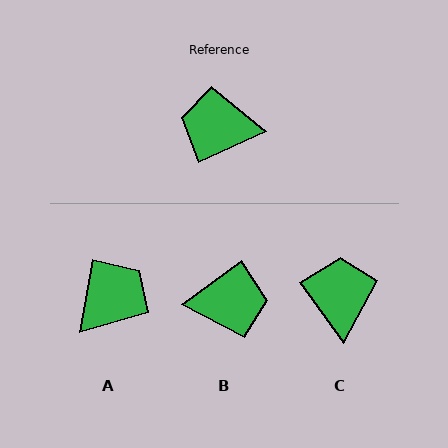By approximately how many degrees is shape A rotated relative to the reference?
Approximately 124 degrees clockwise.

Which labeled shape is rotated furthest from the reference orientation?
B, about 167 degrees away.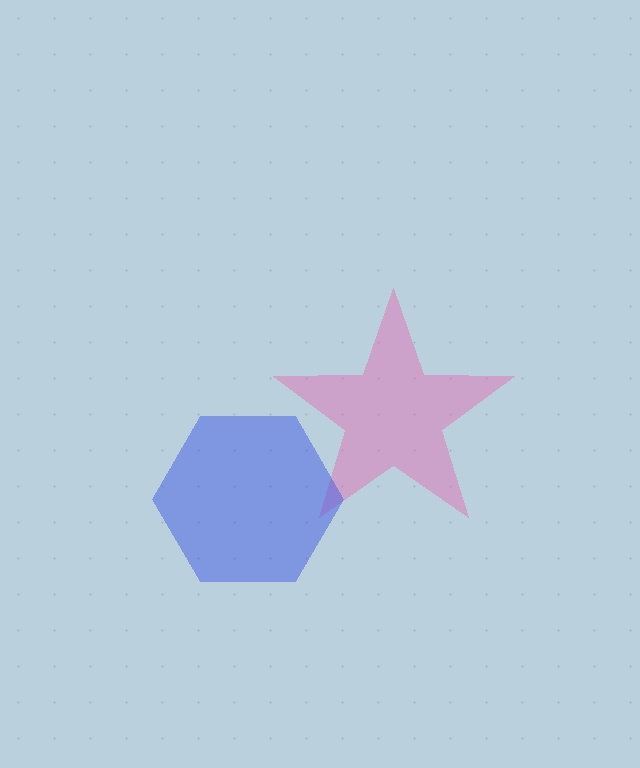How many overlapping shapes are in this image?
There are 2 overlapping shapes in the image.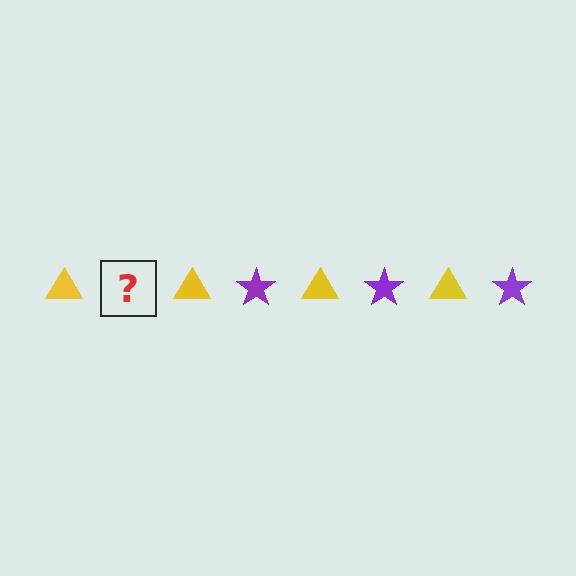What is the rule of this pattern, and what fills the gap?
The rule is that the pattern alternates between yellow triangle and purple star. The gap should be filled with a purple star.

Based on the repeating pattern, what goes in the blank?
The blank should be a purple star.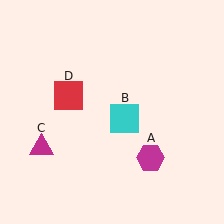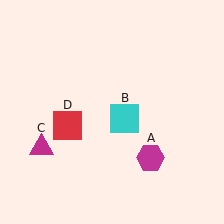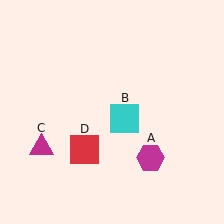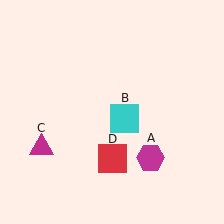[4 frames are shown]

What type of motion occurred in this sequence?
The red square (object D) rotated counterclockwise around the center of the scene.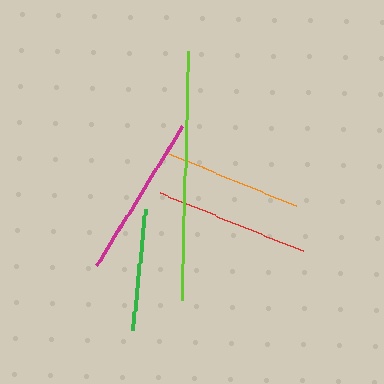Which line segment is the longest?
The lime line is the longest at approximately 249 pixels.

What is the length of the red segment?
The red segment is approximately 154 pixels long.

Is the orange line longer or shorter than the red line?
The red line is longer than the orange line.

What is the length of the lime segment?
The lime segment is approximately 249 pixels long.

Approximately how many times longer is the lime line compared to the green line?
The lime line is approximately 2.0 times the length of the green line.